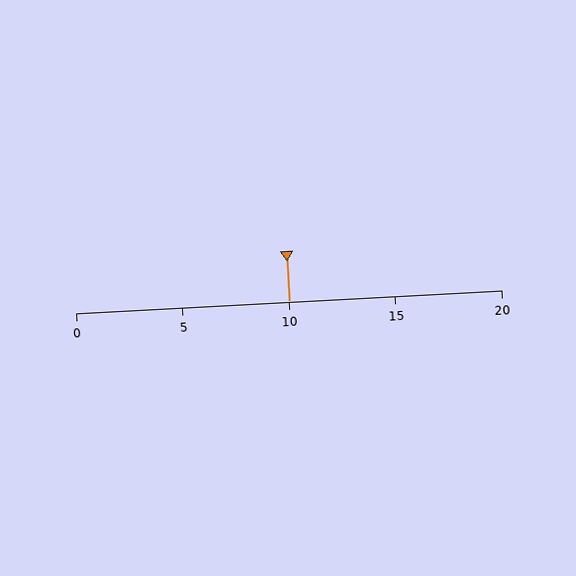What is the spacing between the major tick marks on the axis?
The major ticks are spaced 5 apart.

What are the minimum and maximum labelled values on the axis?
The axis runs from 0 to 20.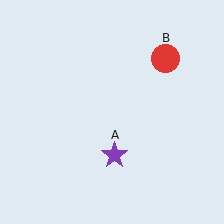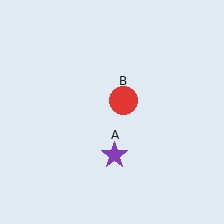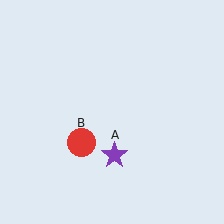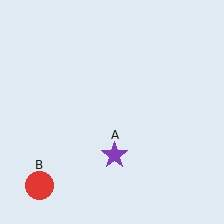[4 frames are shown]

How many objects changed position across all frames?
1 object changed position: red circle (object B).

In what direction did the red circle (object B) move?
The red circle (object B) moved down and to the left.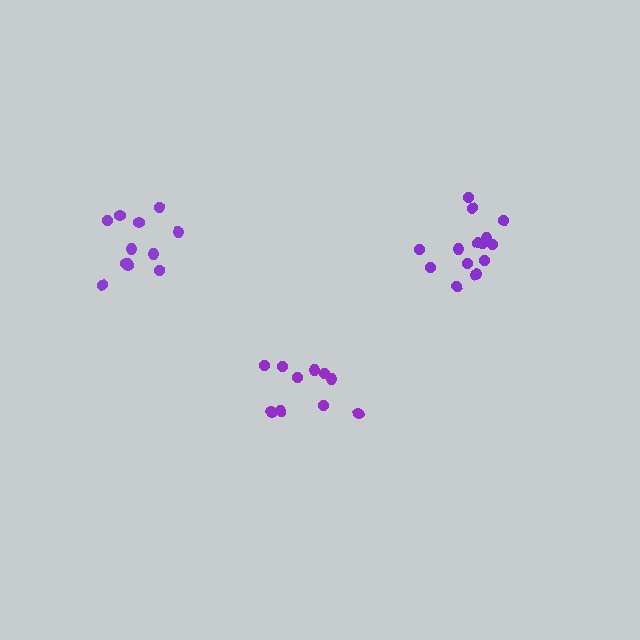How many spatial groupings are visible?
There are 3 spatial groupings.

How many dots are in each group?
Group 1: 14 dots, Group 2: 12 dots, Group 3: 10 dots (36 total).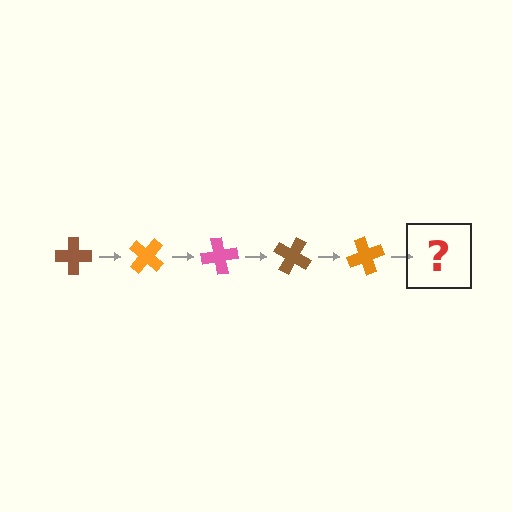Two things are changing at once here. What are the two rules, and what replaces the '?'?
The two rules are that it rotates 40 degrees each step and the color cycles through brown, orange, and pink. The '?' should be a pink cross, rotated 200 degrees from the start.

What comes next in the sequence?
The next element should be a pink cross, rotated 200 degrees from the start.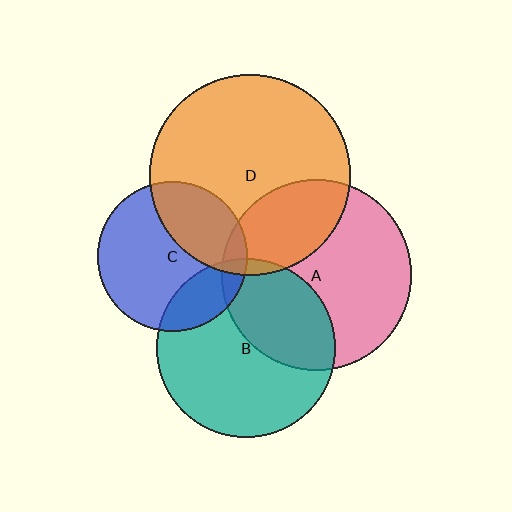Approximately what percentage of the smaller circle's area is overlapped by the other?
Approximately 30%.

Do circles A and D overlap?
Yes.